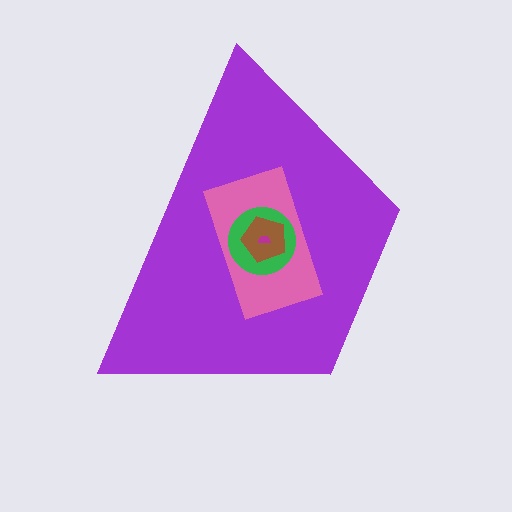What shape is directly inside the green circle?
The brown pentagon.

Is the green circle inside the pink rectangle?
Yes.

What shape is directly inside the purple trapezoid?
The pink rectangle.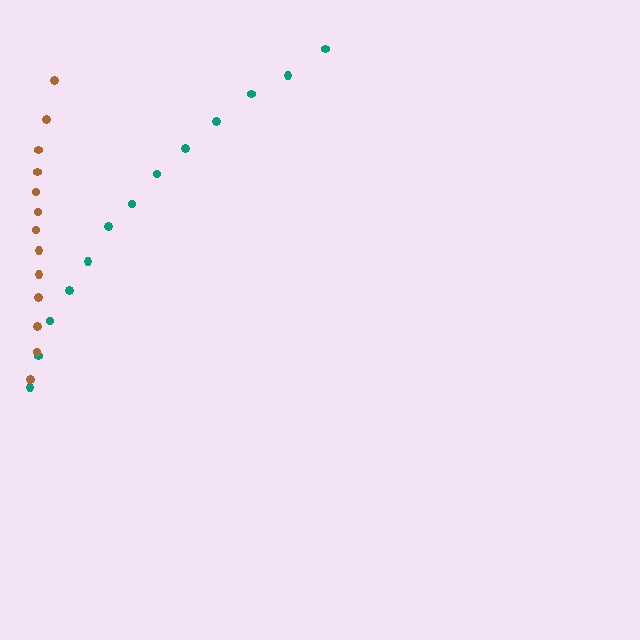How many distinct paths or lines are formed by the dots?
There are 2 distinct paths.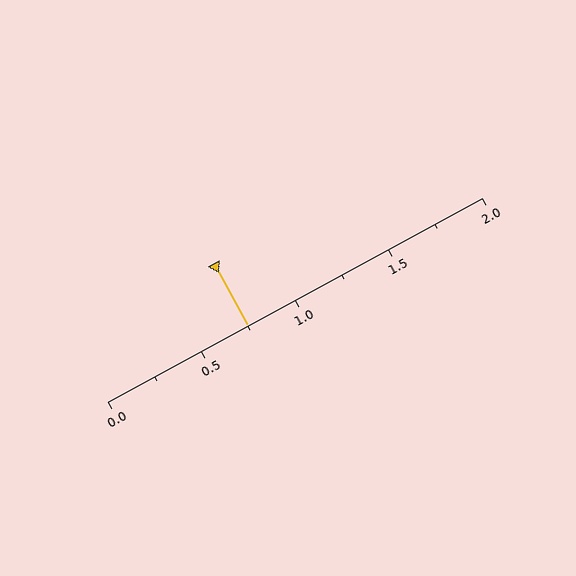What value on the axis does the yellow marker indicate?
The marker indicates approximately 0.75.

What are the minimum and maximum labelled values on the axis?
The axis runs from 0.0 to 2.0.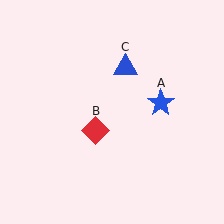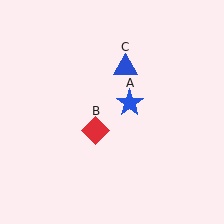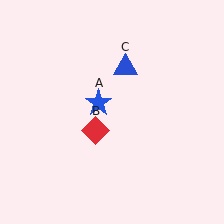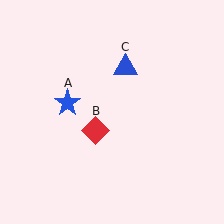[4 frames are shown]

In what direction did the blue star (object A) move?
The blue star (object A) moved left.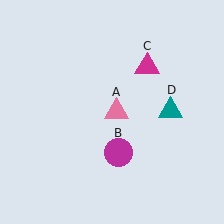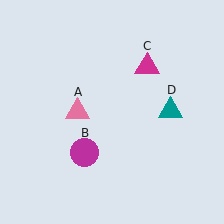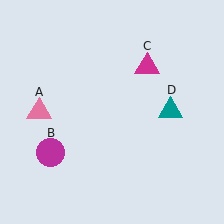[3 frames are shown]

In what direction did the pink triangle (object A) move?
The pink triangle (object A) moved left.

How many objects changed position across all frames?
2 objects changed position: pink triangle (object A), magenta circle (object B).